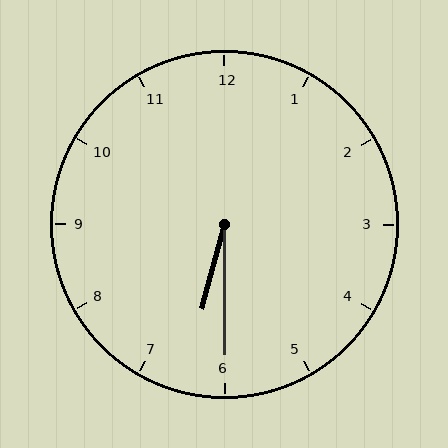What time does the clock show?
6:30.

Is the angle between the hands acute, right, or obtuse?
It is acute.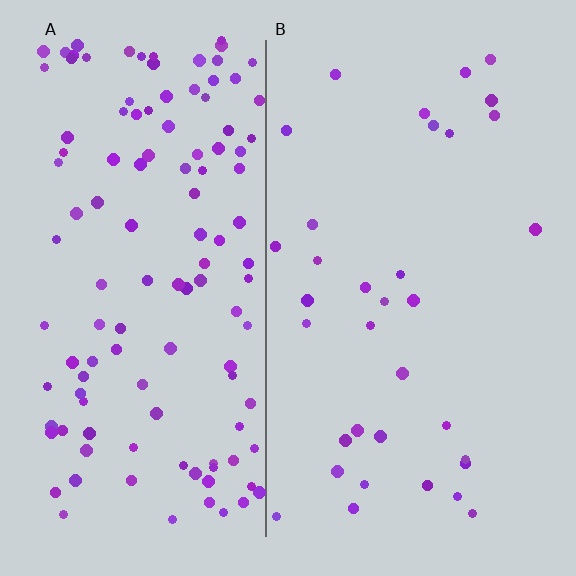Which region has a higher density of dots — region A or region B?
A (the left).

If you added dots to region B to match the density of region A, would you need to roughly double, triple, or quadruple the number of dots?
Approximately quadruple.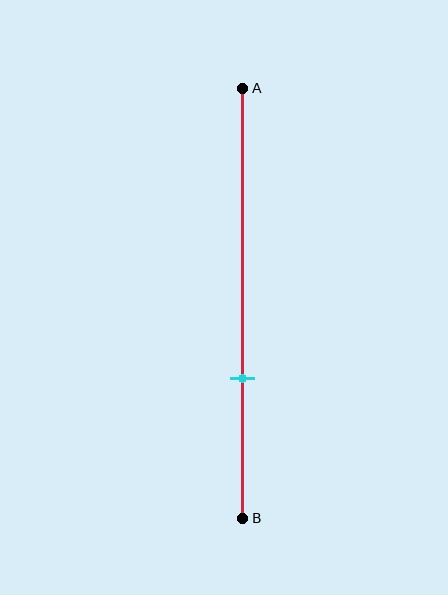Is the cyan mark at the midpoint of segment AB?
No, the mark is at about 65% from A, not at the 50% midpoint.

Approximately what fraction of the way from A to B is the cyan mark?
The cyan mark is approximately 65% of the way from A to B.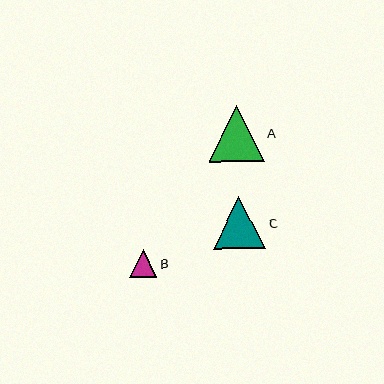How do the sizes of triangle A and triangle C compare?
Triangle A and triangle C are approximately the same size.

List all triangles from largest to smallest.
From largest to smallest: A, C, B.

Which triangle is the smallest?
Triangle B is the smallest with a size of approximately 28 pixels.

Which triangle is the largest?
Triangle A is the largest with a size of approximately 55 pixels.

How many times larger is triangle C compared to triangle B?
Triangle C is approximately 1.9 times the size of triangle B.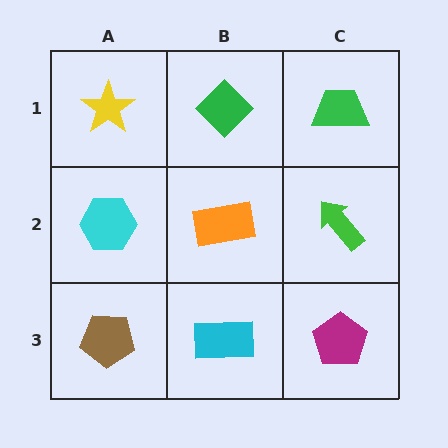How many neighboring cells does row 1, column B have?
3.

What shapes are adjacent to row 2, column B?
A green diamond (row 1, column B), a cyan rectangle (row 3, column B), a cyan hexagon (row 2, column A), a green arrow (row 2, column C).